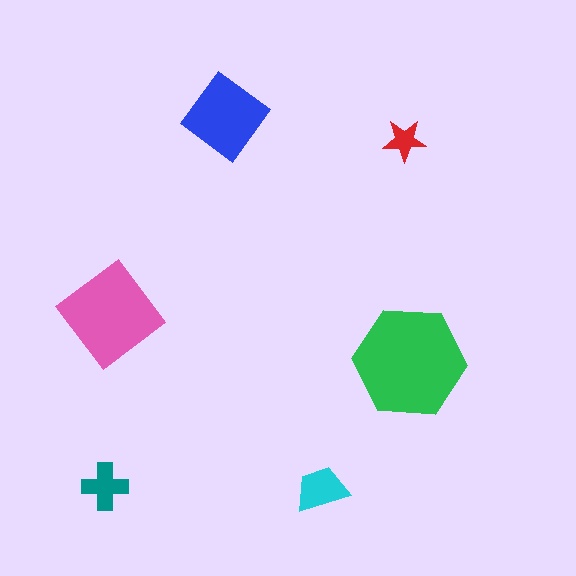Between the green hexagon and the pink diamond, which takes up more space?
The green hexagon.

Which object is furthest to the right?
The green hexagon is rightmost.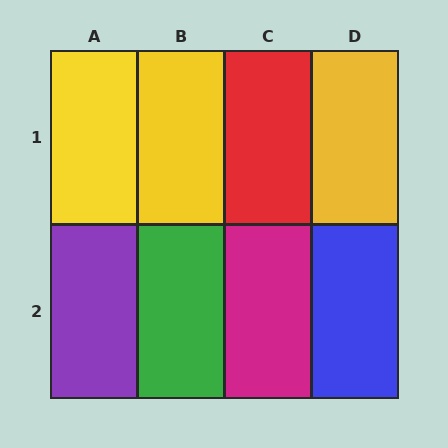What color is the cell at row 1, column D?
Yellow.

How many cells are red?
1 cell is red.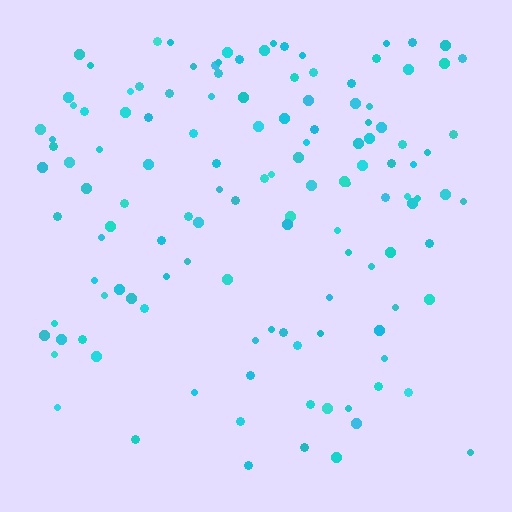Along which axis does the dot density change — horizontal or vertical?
Vertical.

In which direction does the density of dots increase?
From bottom to top, with the top side densest.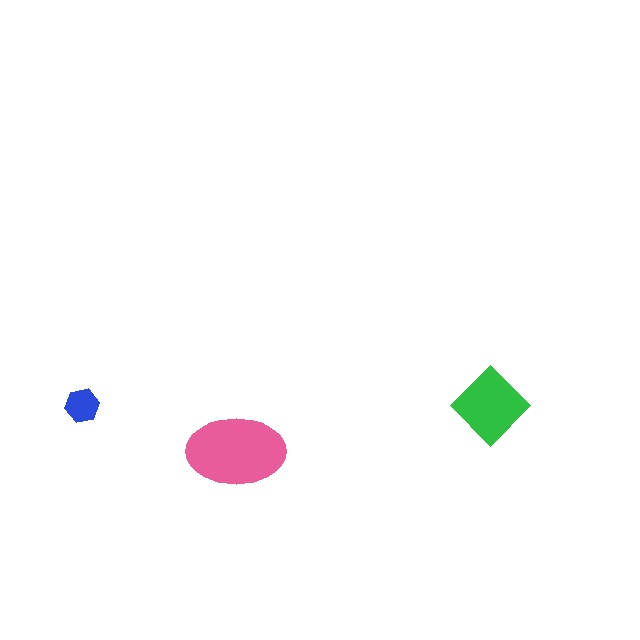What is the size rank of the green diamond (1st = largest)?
2nd.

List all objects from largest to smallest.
The pink ellipse, the green diamond, the blue hexagon.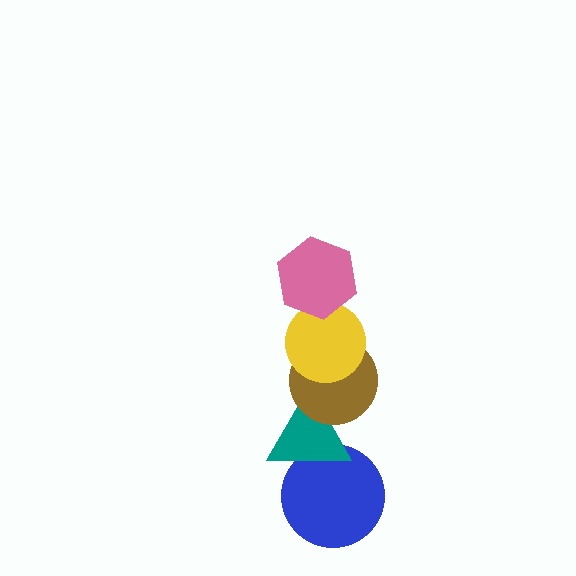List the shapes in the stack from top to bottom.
From top to bottom: the pink hexagon, the yellow circle, the brown circle, the teal triangle, the blue circle.